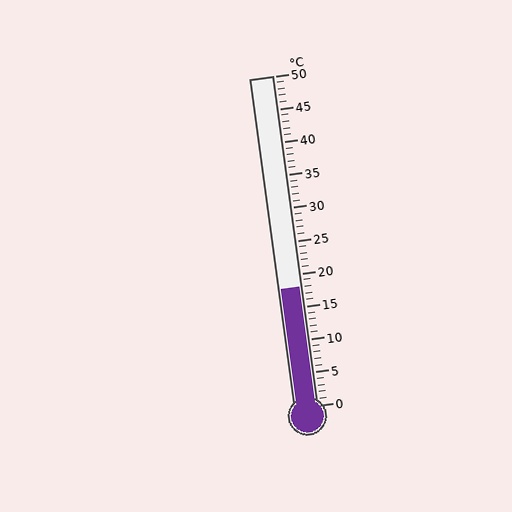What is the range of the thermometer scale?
The thermometer scale ranges from 0°C to 50°C.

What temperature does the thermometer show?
The thermometer shows approximately 18°C.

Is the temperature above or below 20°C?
The temperature is below 20°C.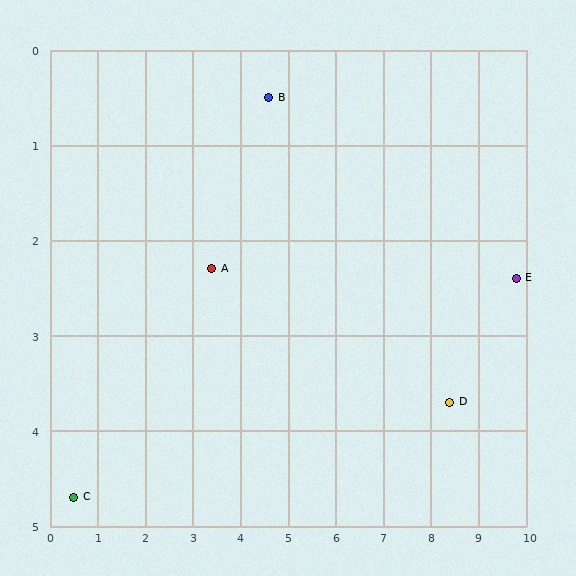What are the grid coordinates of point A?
Point A is at approximately (3.4, 2.3).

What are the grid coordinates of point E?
Point E is at approximately (9.8, 2.4).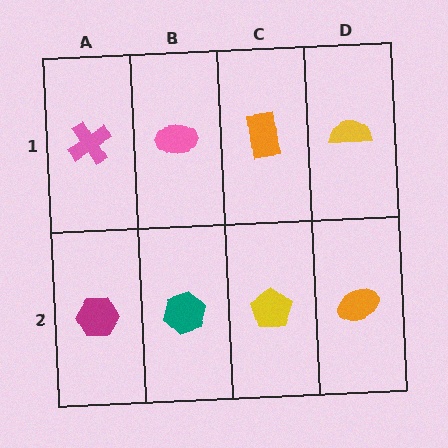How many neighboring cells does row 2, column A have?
2.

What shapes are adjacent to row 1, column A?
A magenta hexagon (row 2, column A), a pink ellipse (row 1, column B).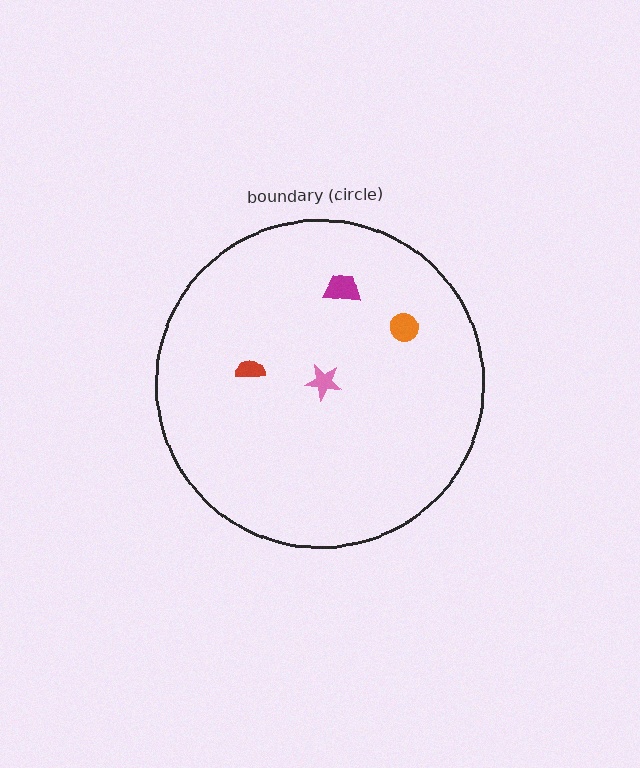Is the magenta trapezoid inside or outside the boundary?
Inside.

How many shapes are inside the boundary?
4 inside, 0 outside.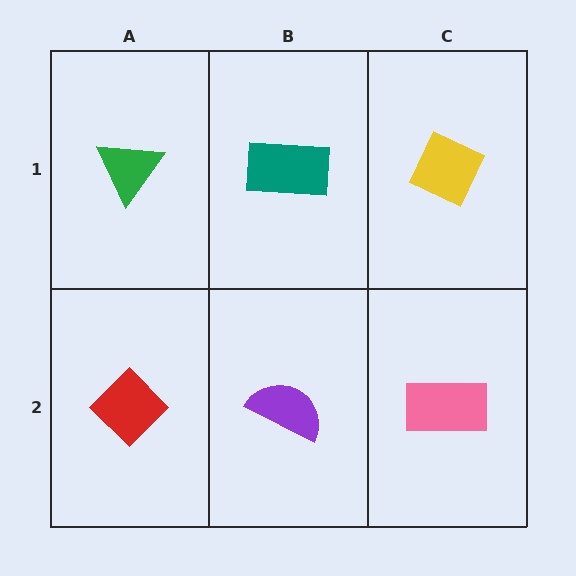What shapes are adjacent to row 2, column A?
A green triangle (row 1, column A), a purple semicircle (row 2, column B).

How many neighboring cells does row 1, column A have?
2.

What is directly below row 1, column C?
A pink rectangle.